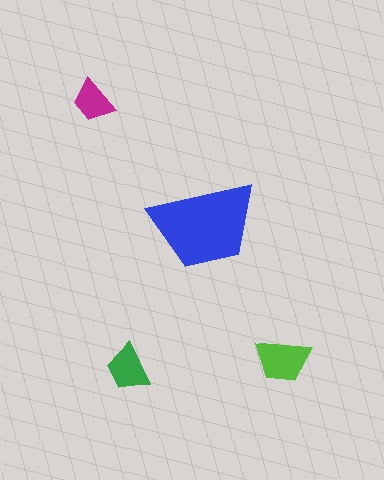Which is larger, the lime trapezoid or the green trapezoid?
The lime one.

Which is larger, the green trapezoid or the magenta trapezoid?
The green one.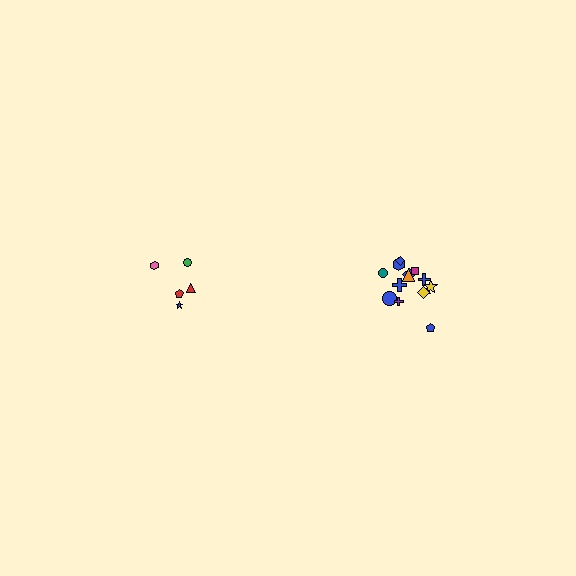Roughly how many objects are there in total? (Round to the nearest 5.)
Roughly 20 objects in total.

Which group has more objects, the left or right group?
The right group.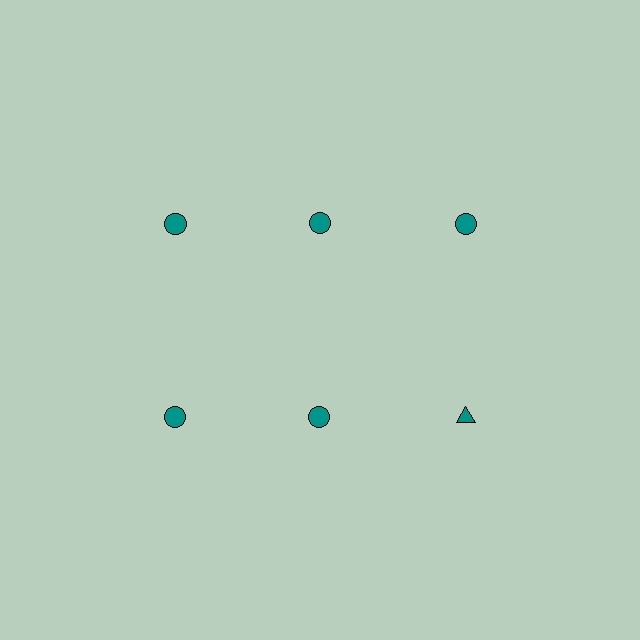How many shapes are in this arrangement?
There are 6 shapes arranged in a grid pattern.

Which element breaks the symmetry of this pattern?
The teal triangle in the second row, center column breaks the symmetry. All other shapes are teal circles.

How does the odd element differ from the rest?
It has a different shape: triangle instead of circle.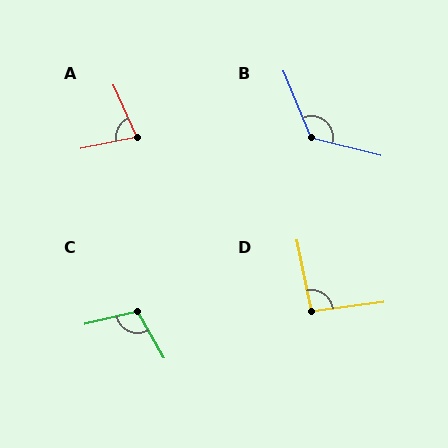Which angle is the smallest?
A, at approximately 77 degrees.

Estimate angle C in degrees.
Approximately 107 degrees.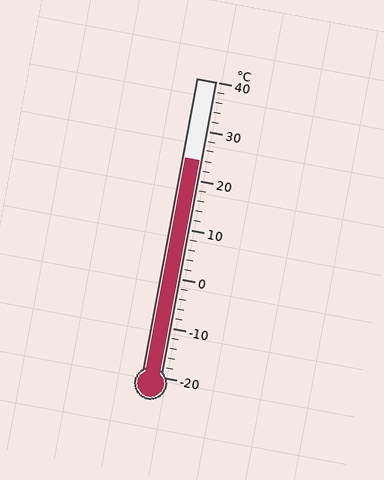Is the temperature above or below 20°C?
The temperature is above 20°C.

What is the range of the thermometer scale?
The thermometer scale ranges from -20°C to 40°C.